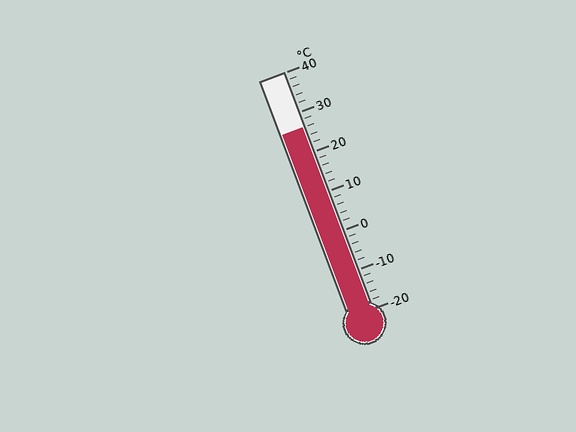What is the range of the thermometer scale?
The thermometer scale ranges from -20°C to 40°C.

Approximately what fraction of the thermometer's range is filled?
The thermometer is filled to approximately 75% of its range.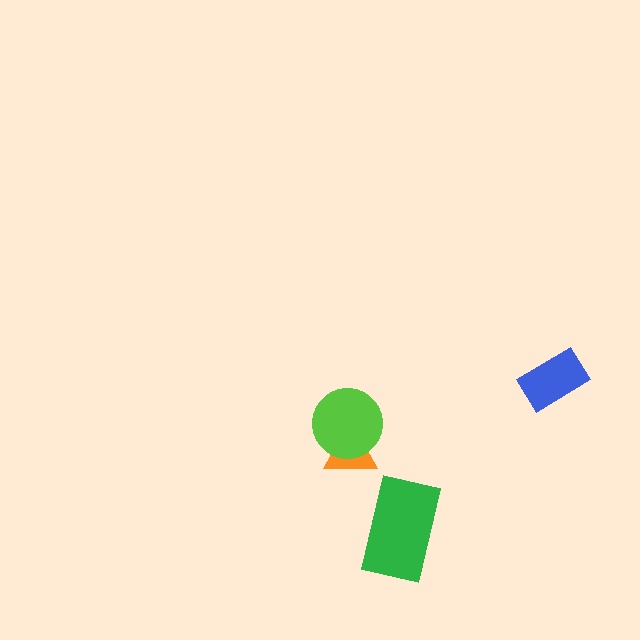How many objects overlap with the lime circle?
1 object overlaps with the lime circle.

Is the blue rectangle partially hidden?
No, no other shape covers it.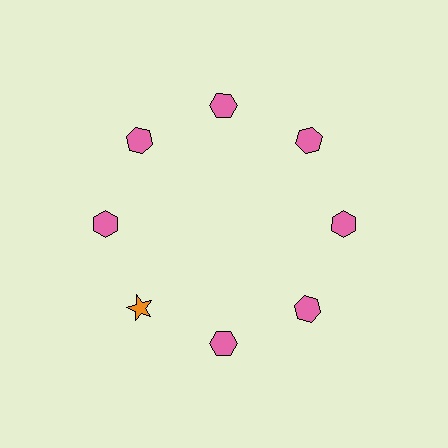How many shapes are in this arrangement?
There are 8 shapes arranged in a ring pattern.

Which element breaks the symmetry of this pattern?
The orange star at roughly the 8 o'clock position breaks the symmetry. All other shapes are pink hexagons.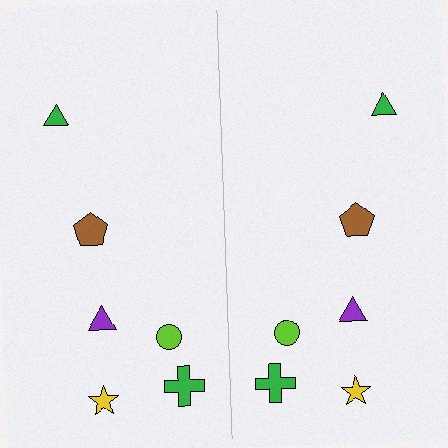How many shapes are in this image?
There are 12 shapes in this image.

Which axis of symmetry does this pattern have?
The pattern has a vertical axis of symmetry running through the center of the image.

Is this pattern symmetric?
Yes, this pattern has bilateral (reflection) symmetry.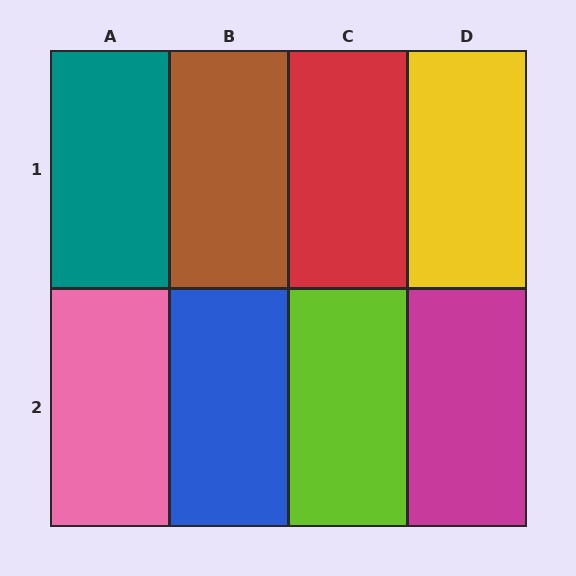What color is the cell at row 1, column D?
Yellow.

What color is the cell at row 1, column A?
Teal.